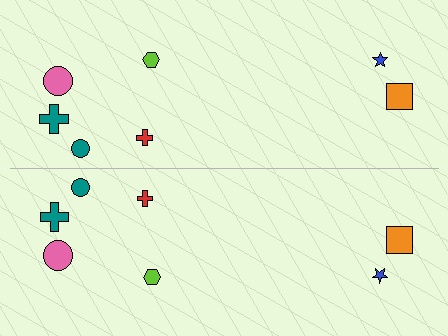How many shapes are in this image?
There are 14 shapes in this image.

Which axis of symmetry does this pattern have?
The pattern has a horizontal axis of symmetry running through the center of the image.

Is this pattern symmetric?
Yes, this pattern has bilateral (reflection) symmetry.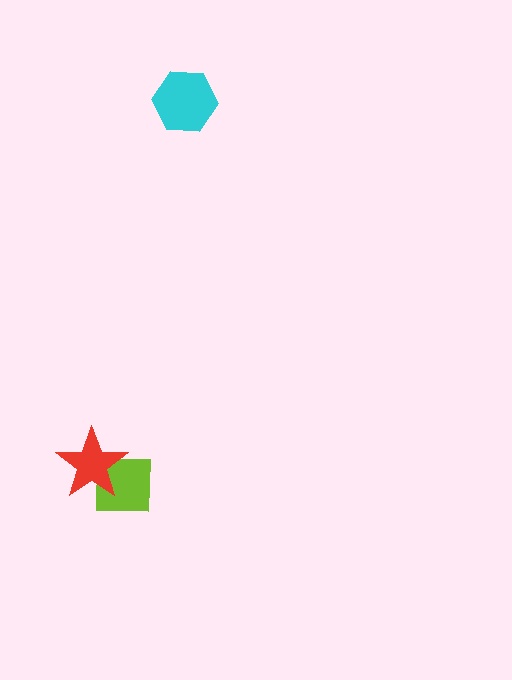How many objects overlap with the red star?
1 object overlaps with the red star.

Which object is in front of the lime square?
The red star is in front of the lime square.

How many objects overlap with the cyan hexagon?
0 objects overlap with the cyan hexagon.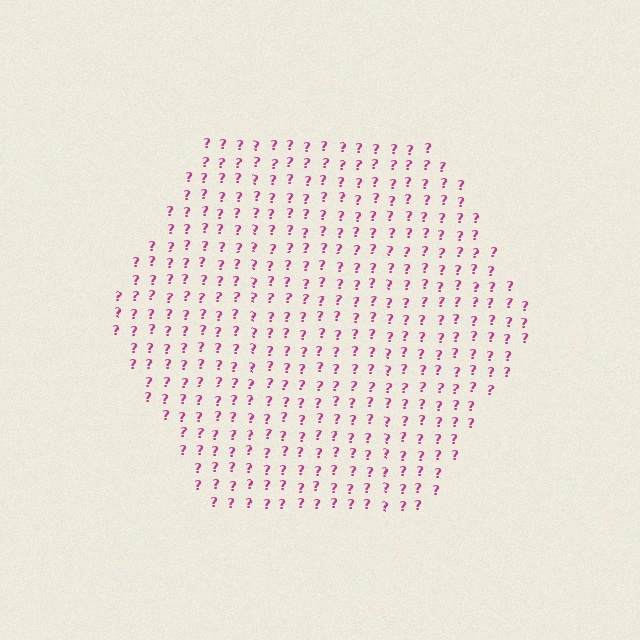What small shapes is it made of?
It is made of small question marks.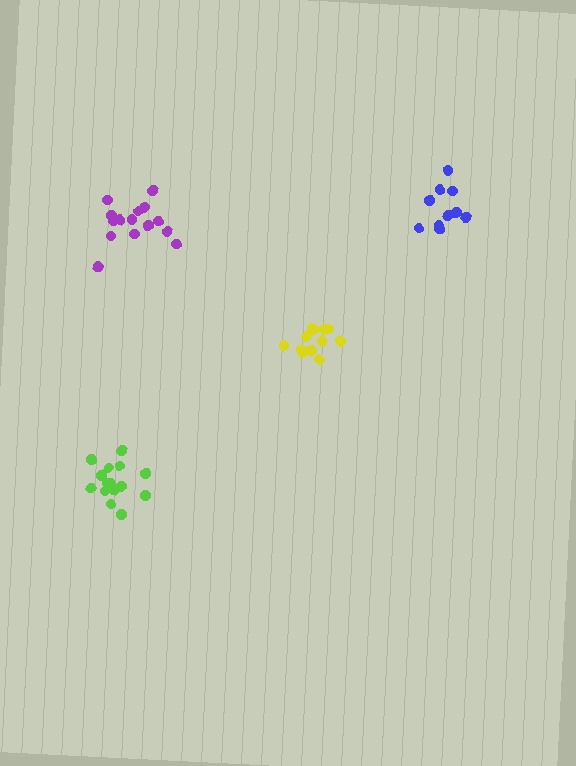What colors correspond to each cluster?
The clusters are colored: lime, yellow, blue, purple.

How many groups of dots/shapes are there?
There are 4 groups.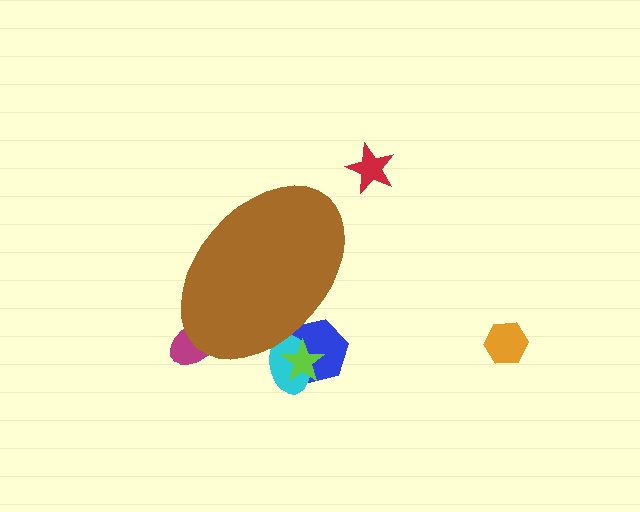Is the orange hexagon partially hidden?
No, the orange hexagon is fully visible.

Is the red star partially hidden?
No, the red star is fully visible.